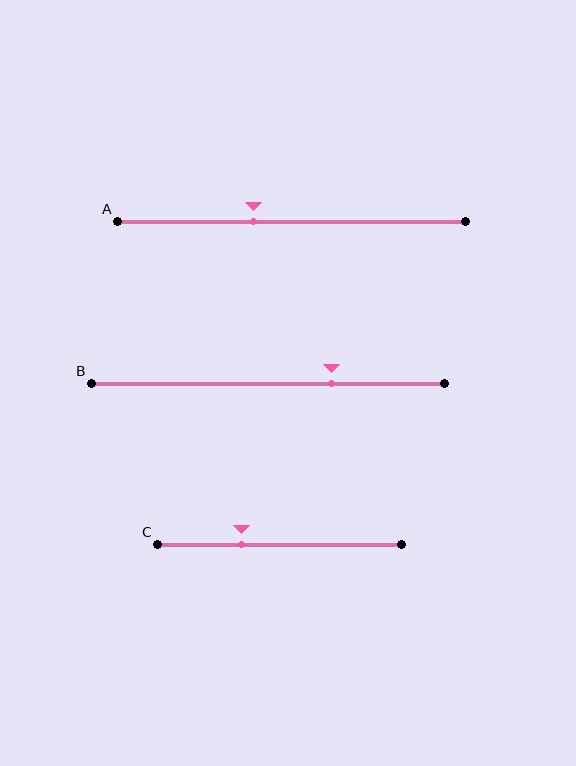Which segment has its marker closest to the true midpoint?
Segment A has its marker closest to the true midpoint.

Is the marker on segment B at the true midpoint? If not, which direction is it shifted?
No, the marker on segment B is shifted to the right by about 18% of the segment length.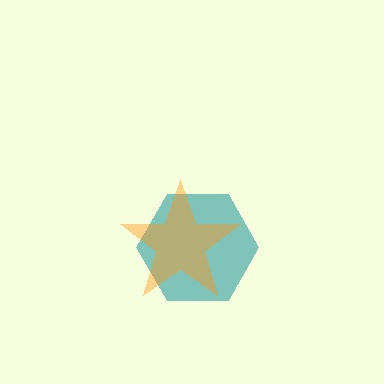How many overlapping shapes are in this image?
There are 2 overlapping shapes in the image.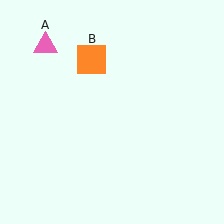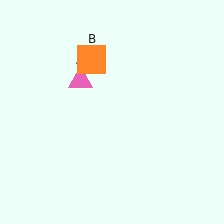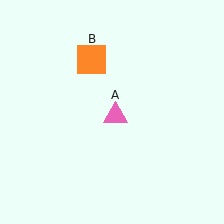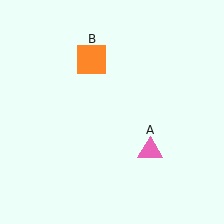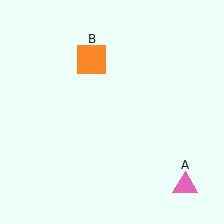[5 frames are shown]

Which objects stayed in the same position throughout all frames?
Orange square (object B) remained stationary.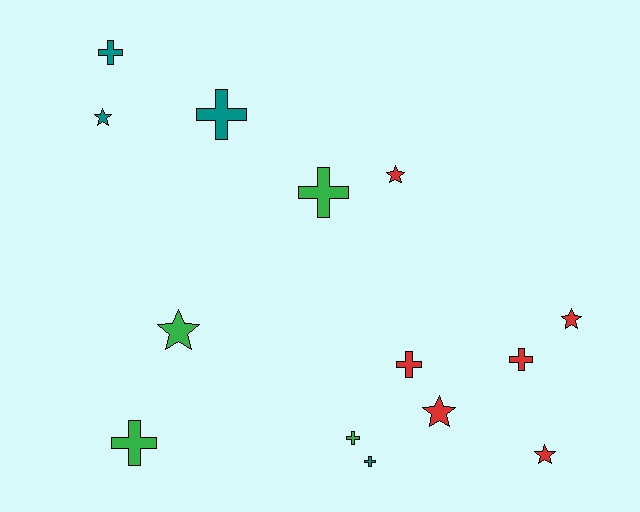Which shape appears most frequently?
Cross, with 8 objects.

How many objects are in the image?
There are 14 objects.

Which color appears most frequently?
Red, with 6 objects.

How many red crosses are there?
There are 2 red crosses.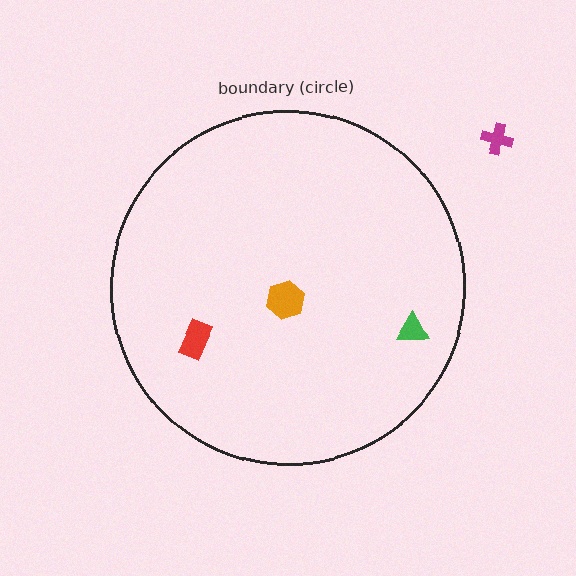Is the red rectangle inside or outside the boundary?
Inside.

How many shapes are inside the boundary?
3 inside, 1 outside.